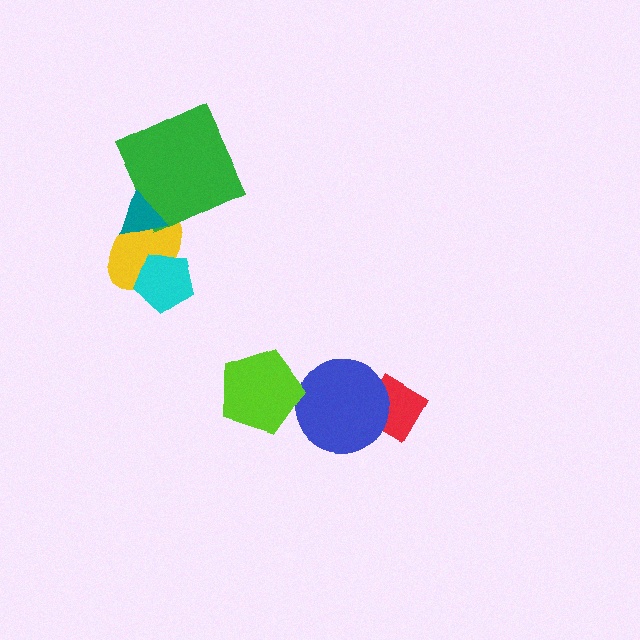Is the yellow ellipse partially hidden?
Yes, it is partially covered by another shape.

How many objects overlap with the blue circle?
1 object overlaps with the blue circle.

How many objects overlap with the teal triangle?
2 objects overlap with the teal triangle.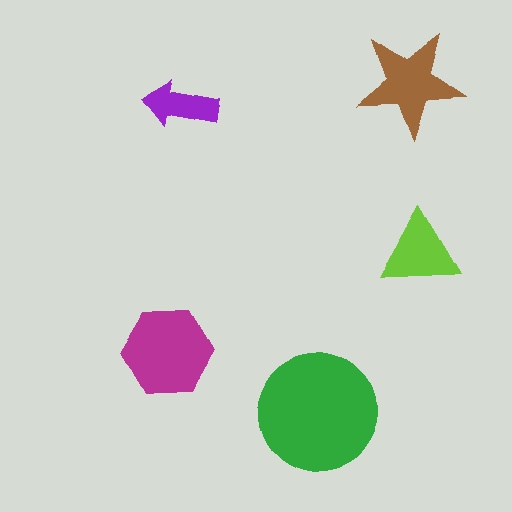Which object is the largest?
The green circle.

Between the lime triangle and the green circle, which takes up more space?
The green circle.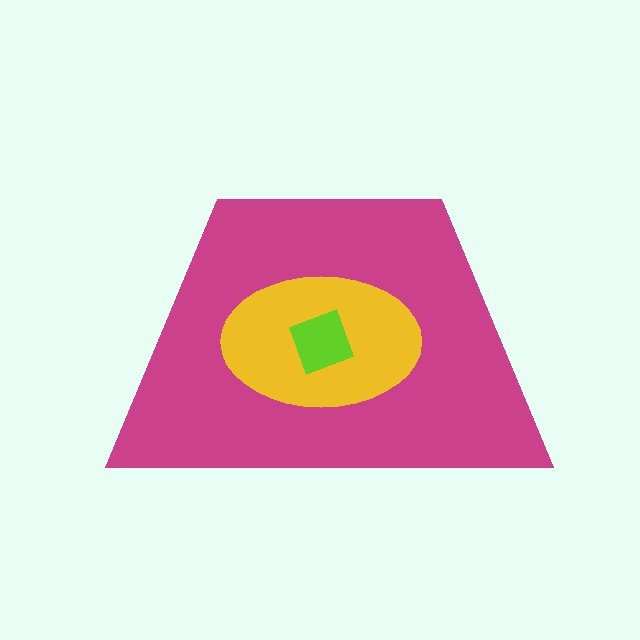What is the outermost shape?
The magenta trapezoid.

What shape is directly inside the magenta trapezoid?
The yellow ellipse.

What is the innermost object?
The lime square.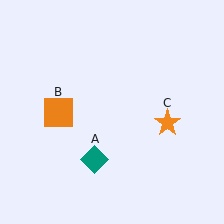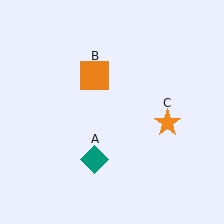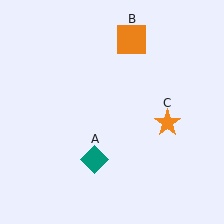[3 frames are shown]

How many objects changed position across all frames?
1 object changed position: orange square (object B).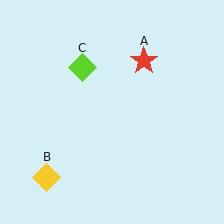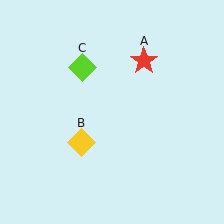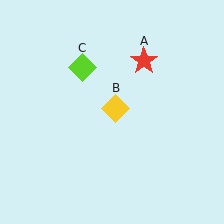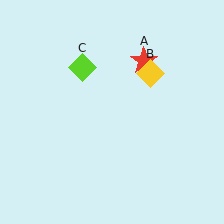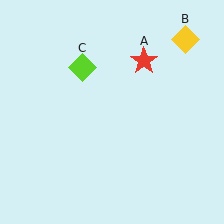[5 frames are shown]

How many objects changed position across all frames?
1 object changed position: yellow diamond (object B).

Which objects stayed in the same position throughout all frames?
Red star (object A) and lime diamond (object C) remained stationary.